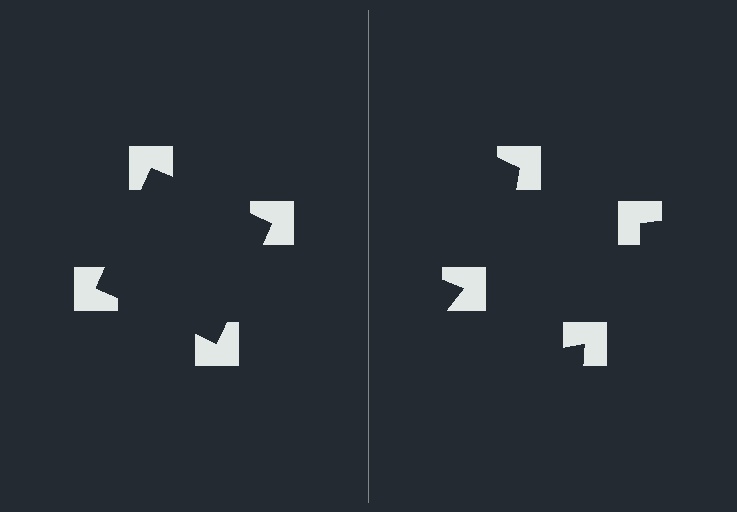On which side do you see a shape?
An illusory square appears on the left side. On the right side the wedge cuts are rotated, so no coherent shape forms.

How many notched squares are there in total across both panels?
8 — 4 on each side.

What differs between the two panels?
The notched squares are positioned identically on both sides; only the wedge orientations differ. On the left they align to a square; on the right they are misaligned.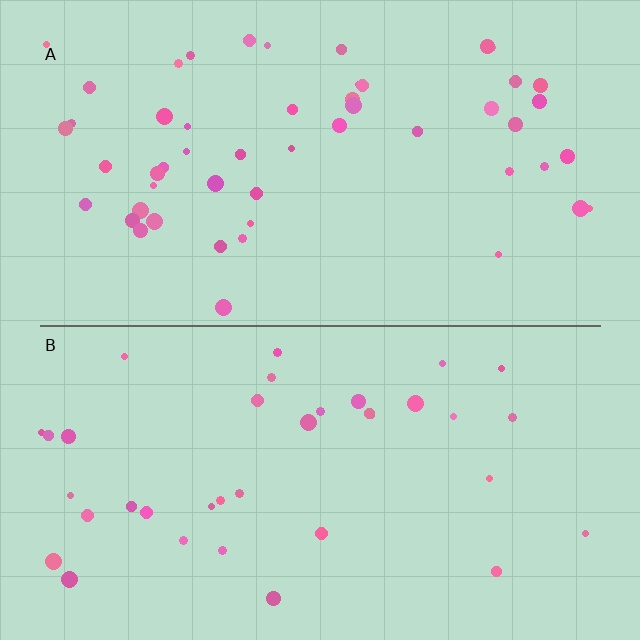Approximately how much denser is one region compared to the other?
Approximately 1.4× — region A over region B.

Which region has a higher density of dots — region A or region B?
A (the top).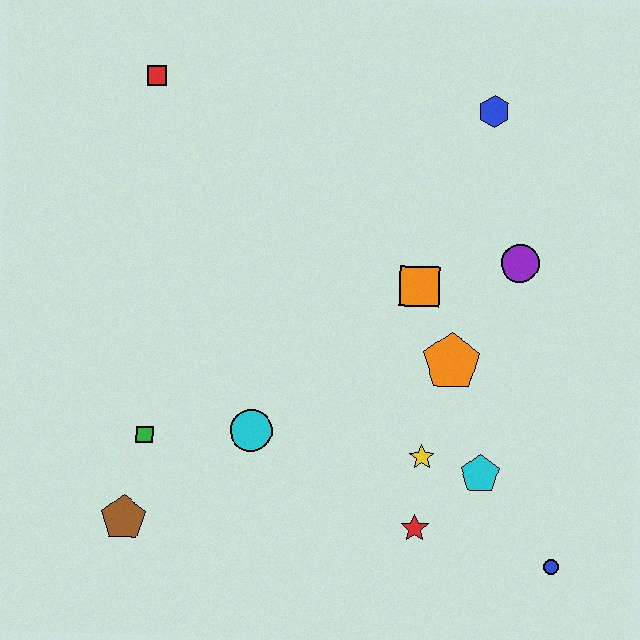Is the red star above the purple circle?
No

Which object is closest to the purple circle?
The orange square is closest to the purple circle.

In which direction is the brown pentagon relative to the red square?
The brown pentagon is below the red square.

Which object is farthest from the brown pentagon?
The blue hexagon is farthest from the brown pentagon.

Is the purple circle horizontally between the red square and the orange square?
No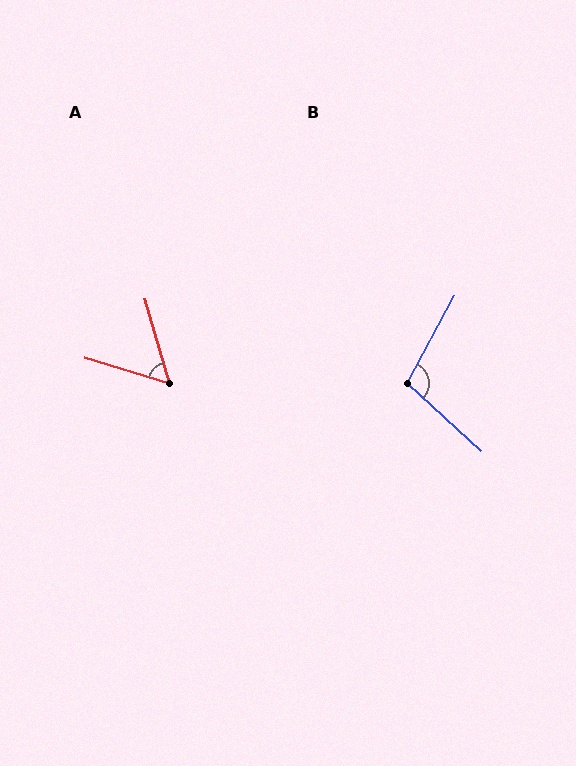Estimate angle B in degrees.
Approximately 104 degrees.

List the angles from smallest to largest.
A (57°), B (104°).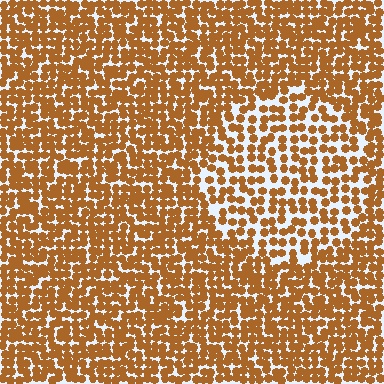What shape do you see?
I see a circle.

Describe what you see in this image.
The image contains small brown elements arranged at two different densities. A circle-shaped region is visible where the elements are less densely packed than the surrounding area.